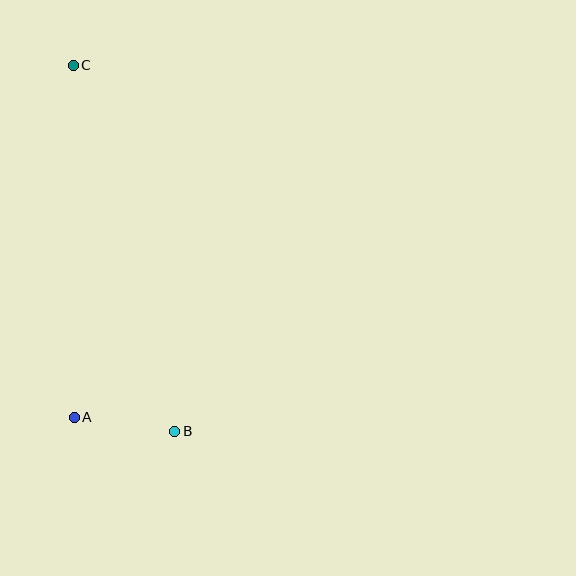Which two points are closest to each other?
Points A and B are closest to each other.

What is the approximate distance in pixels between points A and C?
The distance between A and C is approximately 352 pixels.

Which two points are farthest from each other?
Points B and C are farthest from each other.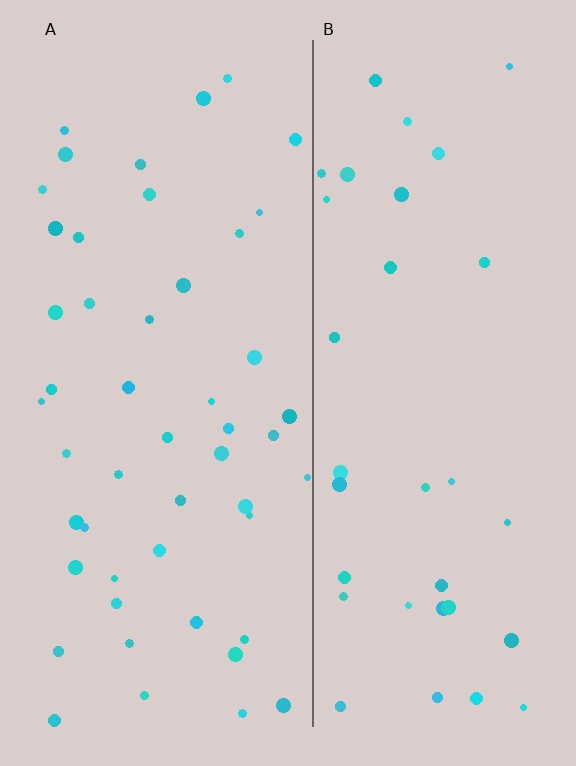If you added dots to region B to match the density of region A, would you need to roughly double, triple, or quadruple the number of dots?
Approximately double.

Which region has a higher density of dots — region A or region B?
A (the left).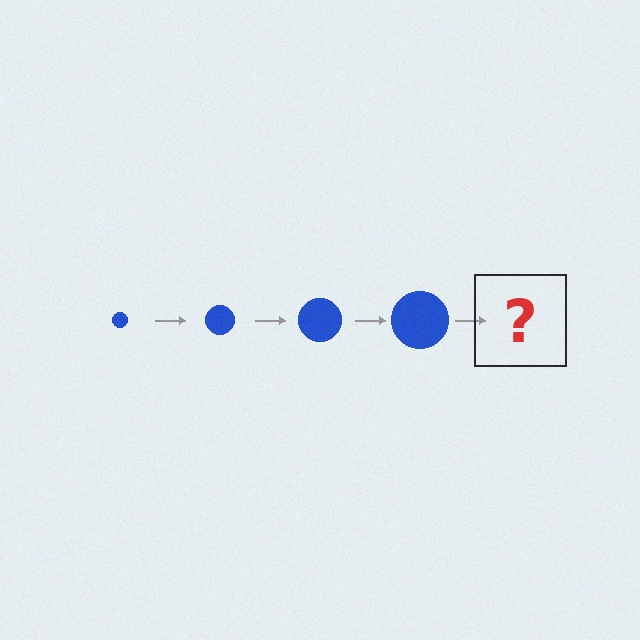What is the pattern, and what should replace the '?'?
The pattern is that the circle gets progressively larger each step. The '?' should be a blue circle, larger than the previous one.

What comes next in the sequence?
The next element should be a blue circle, larger than the previous one.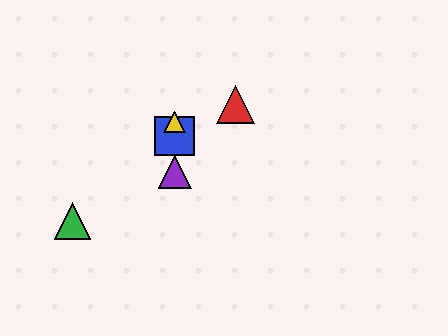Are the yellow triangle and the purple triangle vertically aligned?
Yes, both are at x≈175.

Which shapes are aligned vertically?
The blue square, the yellow triangle, the purple triangle are aligned vertically.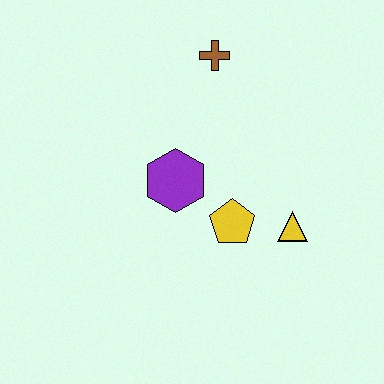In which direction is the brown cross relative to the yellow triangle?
The brown cross is above the yellow triangle.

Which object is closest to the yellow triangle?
The yellow pentagon is closest to the yellow triangle.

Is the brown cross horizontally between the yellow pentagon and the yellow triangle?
No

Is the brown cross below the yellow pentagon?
No